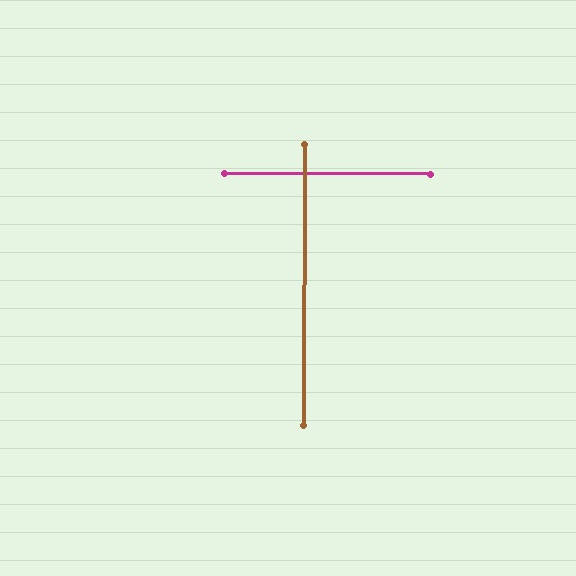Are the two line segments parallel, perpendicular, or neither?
Perpendicular — they meet at approximately 90°.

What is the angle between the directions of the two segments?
Approximately 90 degrees.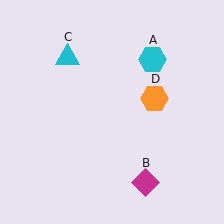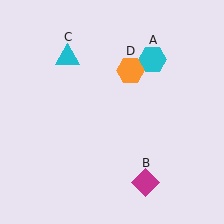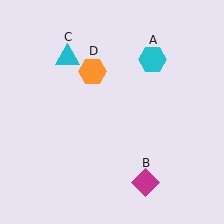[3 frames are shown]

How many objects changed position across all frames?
1 object changed position: orange hexagon (object D).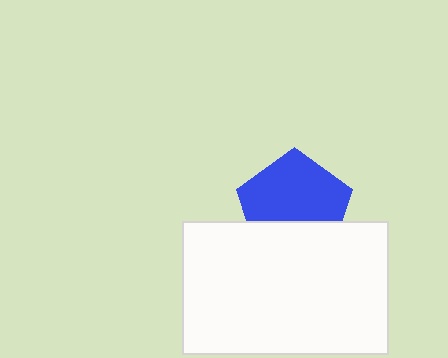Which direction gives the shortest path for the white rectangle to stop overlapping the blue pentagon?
Moving down gives the shortest separation.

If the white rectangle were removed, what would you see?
You would see the complete blue pentagon.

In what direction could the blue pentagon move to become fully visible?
The blue pentagon could move up. That would shift it out from behind the white rectangle entirely.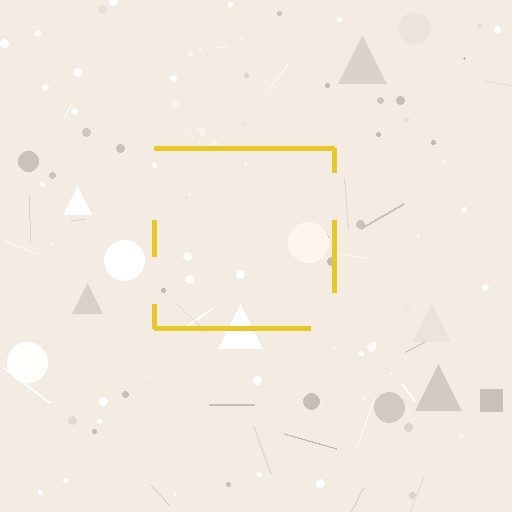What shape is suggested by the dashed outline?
The dashed outline suggests a square.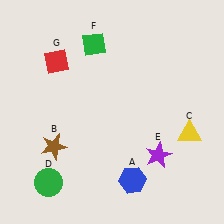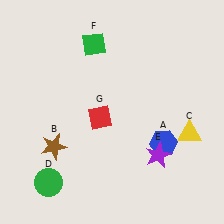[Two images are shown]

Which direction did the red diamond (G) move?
The red diamond (G) moved down.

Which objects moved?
The objects that moved are: the blue hexagon (A), the red diamond (G).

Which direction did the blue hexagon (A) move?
The blue hexagon (A) moved up.